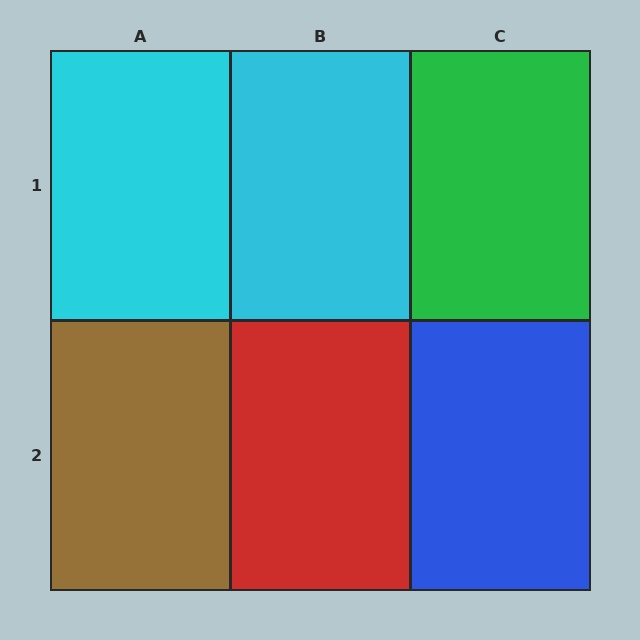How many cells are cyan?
2 cells are cyan.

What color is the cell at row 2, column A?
Brown.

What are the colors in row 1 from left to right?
Cyan, cyan, green.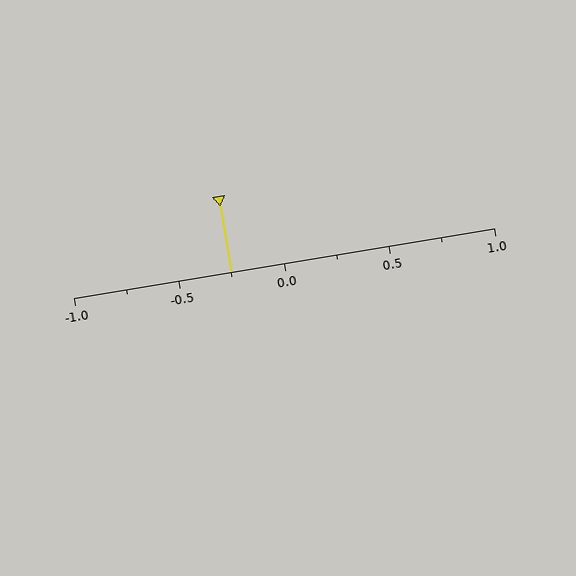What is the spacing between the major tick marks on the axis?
The major ticks are spaced 0.5 apart.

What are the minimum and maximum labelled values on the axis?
The axis runs from -1.0 to 1.0.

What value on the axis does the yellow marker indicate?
The marker indicates approximately -0.25.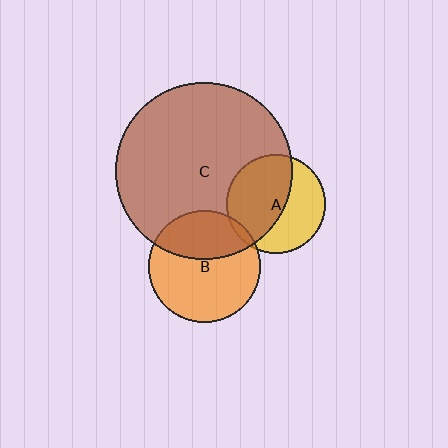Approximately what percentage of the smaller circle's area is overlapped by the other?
Approximately 35%.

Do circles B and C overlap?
Yes.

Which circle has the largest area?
Circle C (brown).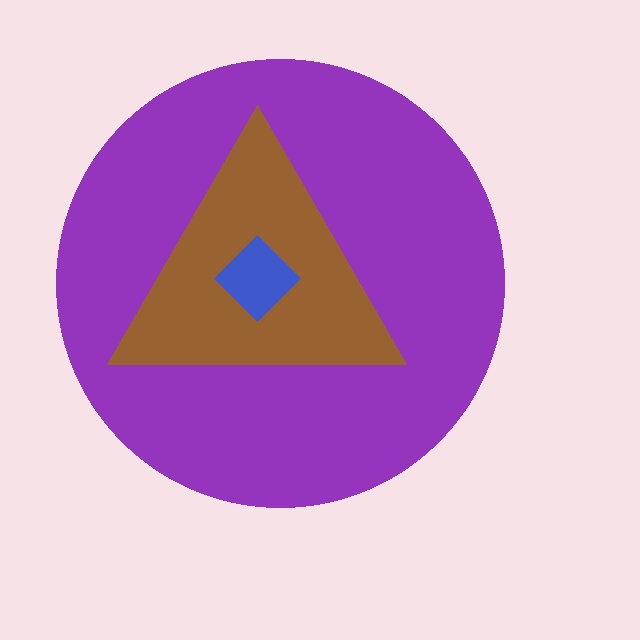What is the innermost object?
The blue diamond.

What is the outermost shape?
The purple circle.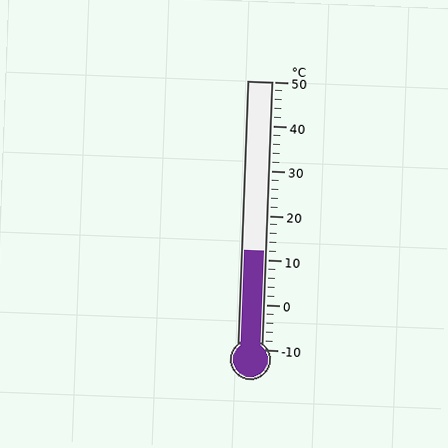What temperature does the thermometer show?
The thermometer shows approximately 12°C.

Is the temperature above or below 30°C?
The temperature is below 30°C.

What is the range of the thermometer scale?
The thermometer scale ranges from -10°C to 50°C.